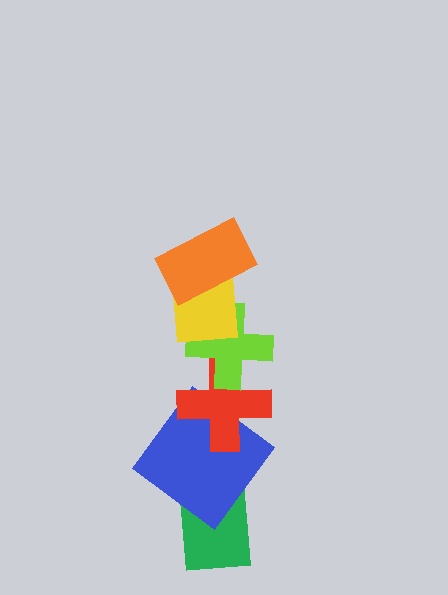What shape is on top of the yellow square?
The orange rectangle is on top of the yellow square.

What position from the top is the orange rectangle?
The orange rectangle is 1st from the top.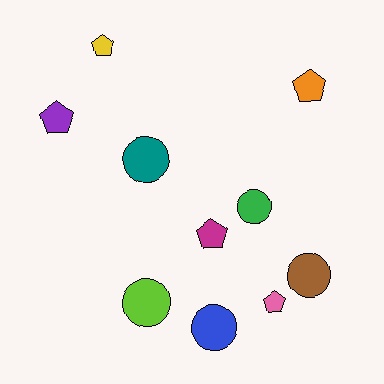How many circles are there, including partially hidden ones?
There are 5 circles.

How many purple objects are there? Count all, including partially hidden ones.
There is 1 purple object.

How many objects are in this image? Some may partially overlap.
There are 10 objects.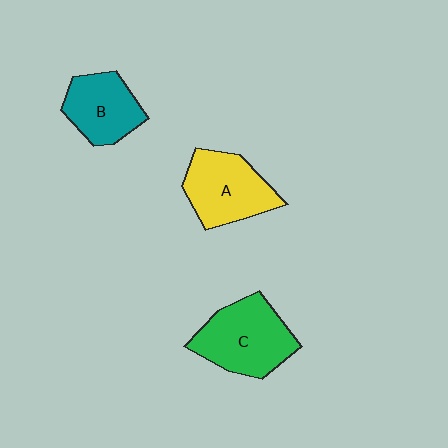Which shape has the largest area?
Shape C (green).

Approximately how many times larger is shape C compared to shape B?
Approximately 1.3 times.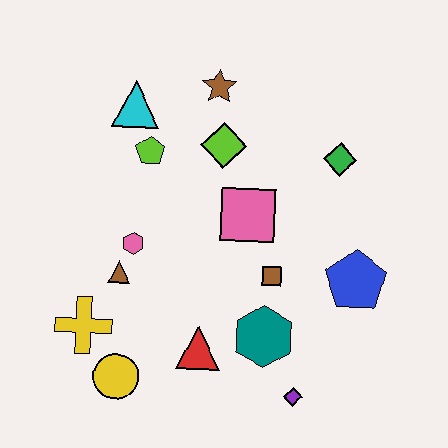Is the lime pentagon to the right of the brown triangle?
Yes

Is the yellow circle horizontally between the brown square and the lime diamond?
No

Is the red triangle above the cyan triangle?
No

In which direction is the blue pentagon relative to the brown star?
The blue pentagon is below the brown star.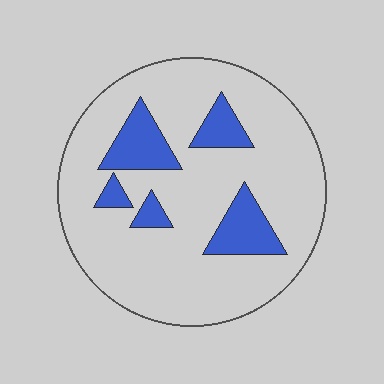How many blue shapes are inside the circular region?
5.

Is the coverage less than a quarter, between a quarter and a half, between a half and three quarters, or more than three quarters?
Less than a quarter.